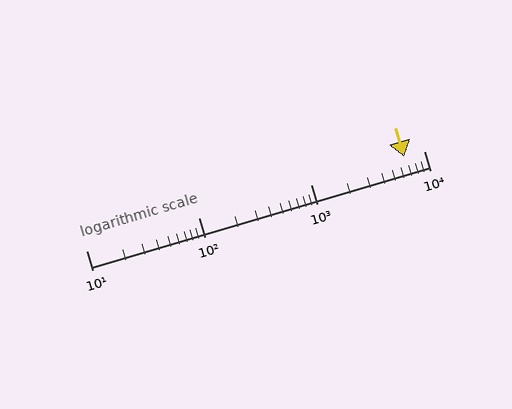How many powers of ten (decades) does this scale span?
The scale spans 3 decades, from 10 to 10000.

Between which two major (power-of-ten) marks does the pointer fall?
The pointer is between 1000 and 10000.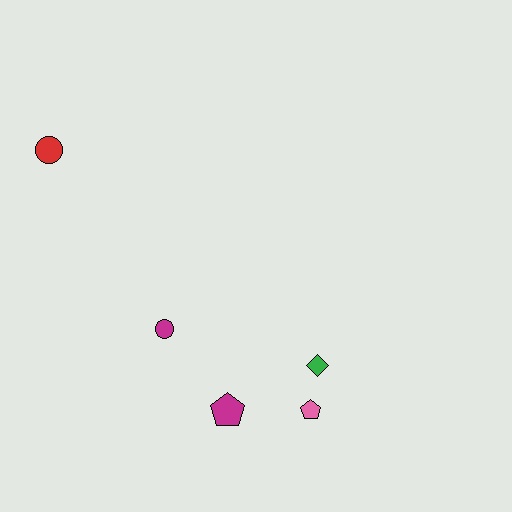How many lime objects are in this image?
There are no lime objects.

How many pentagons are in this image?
There are 2 pentagons.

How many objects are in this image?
There are 5 objects.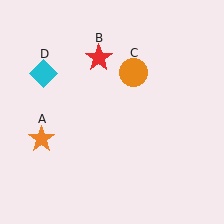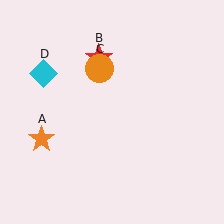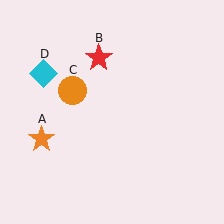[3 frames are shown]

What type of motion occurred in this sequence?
The orange circle (object C) rotated counterclockwise around the center of the scene.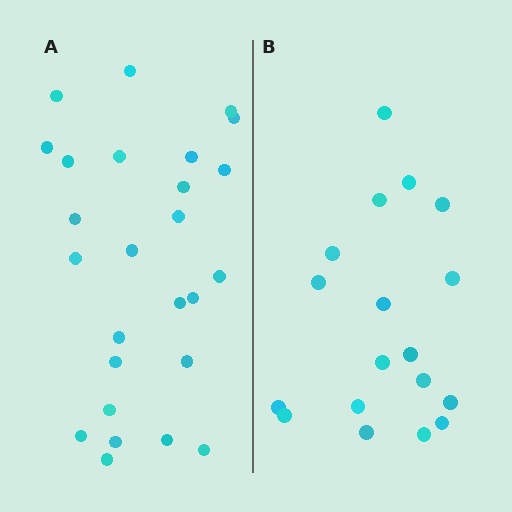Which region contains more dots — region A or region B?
Region A (the left region) has more dots.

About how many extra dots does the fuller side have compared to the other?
Region A has roughly 8 or so more dots than region B.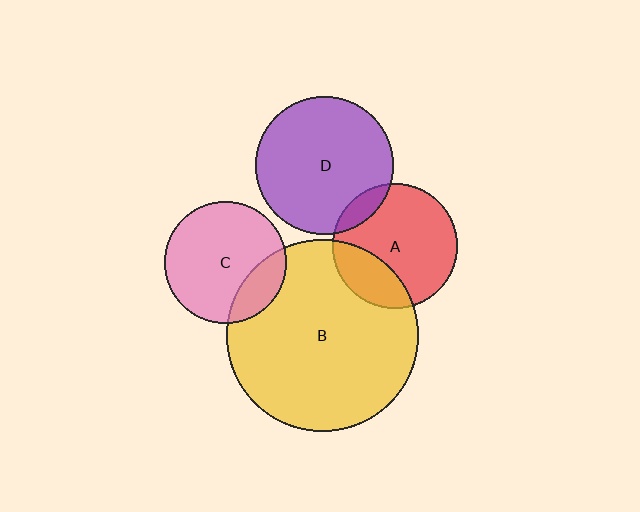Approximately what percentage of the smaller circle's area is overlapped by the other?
Approximately 10%.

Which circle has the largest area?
Circle B (yellow).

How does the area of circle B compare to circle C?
Approximately 2.5 times.